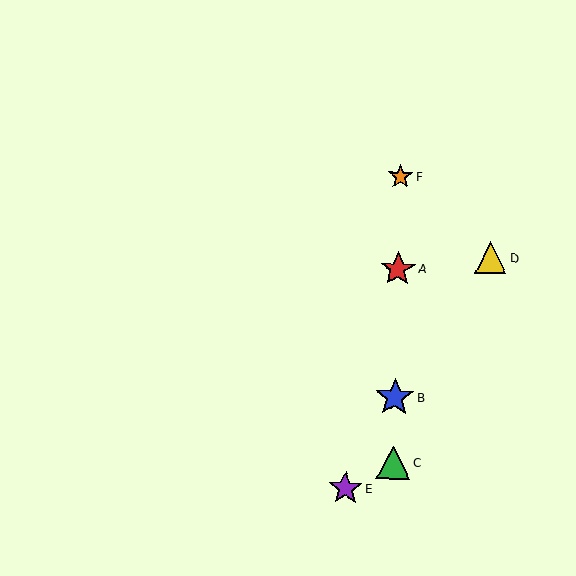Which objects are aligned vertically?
Objects A, B, C, F are aligned vertically.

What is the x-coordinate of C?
Object C is at x≈393.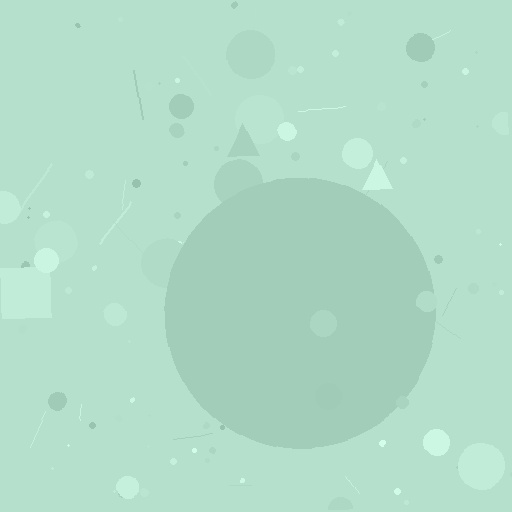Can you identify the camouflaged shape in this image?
The camouflaged shape is a circle.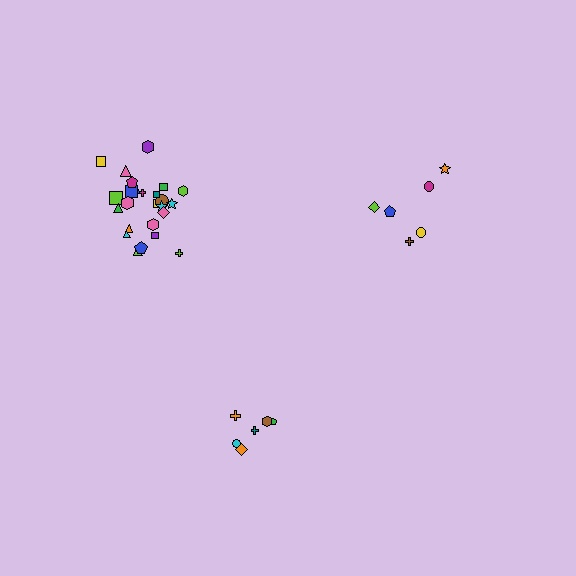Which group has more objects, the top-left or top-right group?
The top-left group.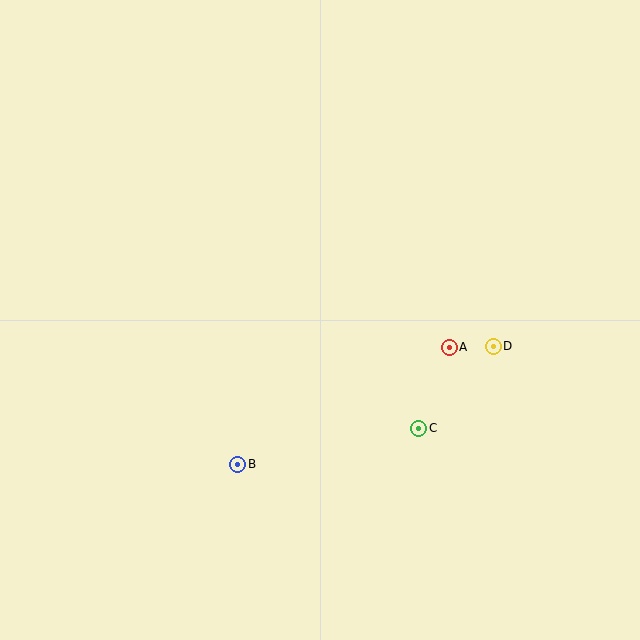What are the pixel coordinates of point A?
Point A is at (449, 347).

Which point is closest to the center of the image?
Point A at (449, 347) is closest to the center.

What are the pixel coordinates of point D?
Point D is at (493, 346).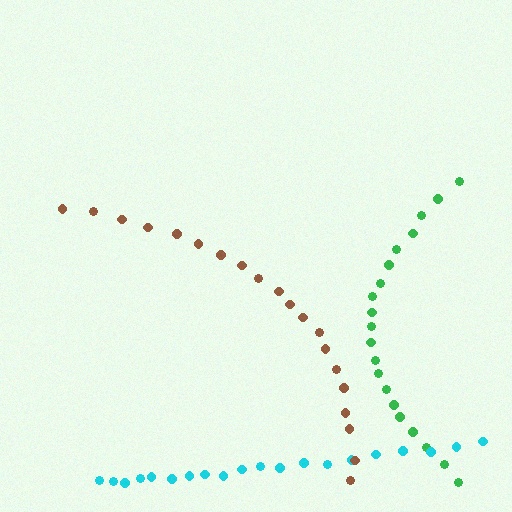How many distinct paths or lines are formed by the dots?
There are 3 distinct paths.